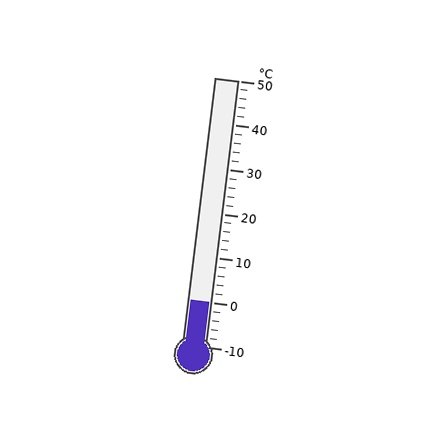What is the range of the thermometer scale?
The thermometer scale ranges from -10°C to 50°C.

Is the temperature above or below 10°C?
The temperature is below 10°C.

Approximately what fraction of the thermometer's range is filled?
The thermometer is filled to approximately 15% of its range.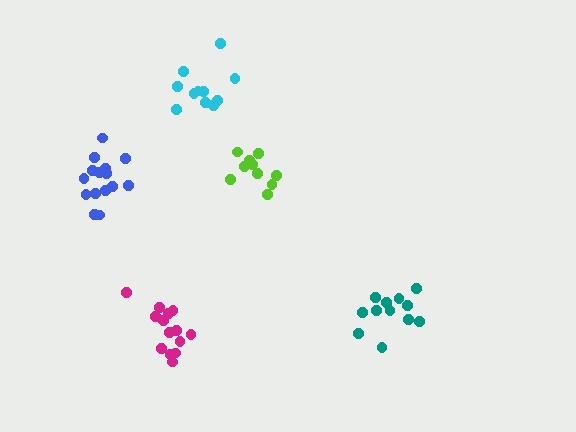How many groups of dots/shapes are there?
There are 5 groups.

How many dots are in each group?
Group 1: 11 dots, Group 2: 14 dots, Group 3: 15 dots, Group 4: 12 dots, Group 5: 10 dots (62 total).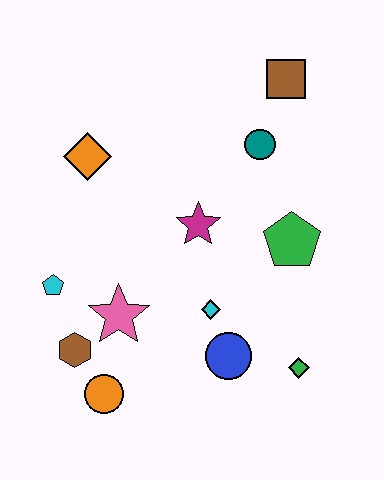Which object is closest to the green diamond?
The blue circle is closest to the green diamond.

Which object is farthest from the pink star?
The brown square is farthest from the pink star.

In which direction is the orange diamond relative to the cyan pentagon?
The orange diamond is above the cyan pentagon.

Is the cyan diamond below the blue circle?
No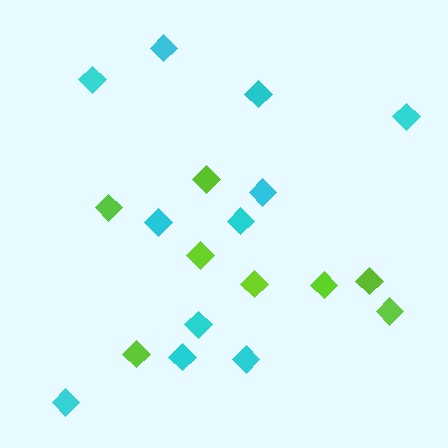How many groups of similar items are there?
There are 2 groups: one group of lime diamonds (8) and one group of cyan diamonds (11).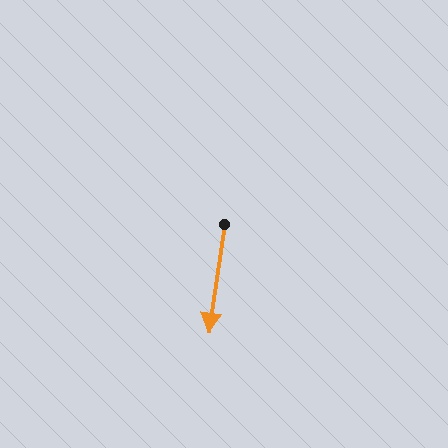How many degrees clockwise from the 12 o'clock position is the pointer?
Approximately 188 degrees.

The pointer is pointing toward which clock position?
Roughly 6 o'clock.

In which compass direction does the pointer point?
South.